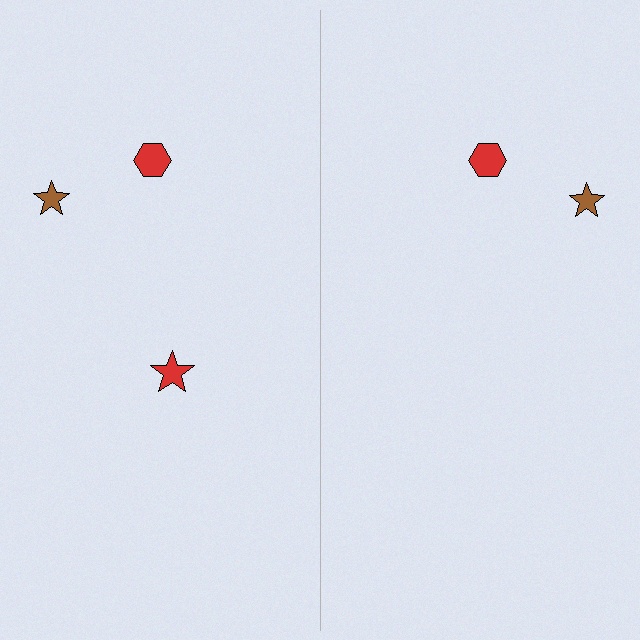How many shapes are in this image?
There are 5 shapes in this image.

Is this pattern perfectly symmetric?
No, the pattern is not perfectly symmetric. A red star is missing from the right side.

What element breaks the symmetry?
A red star is missing from the right side.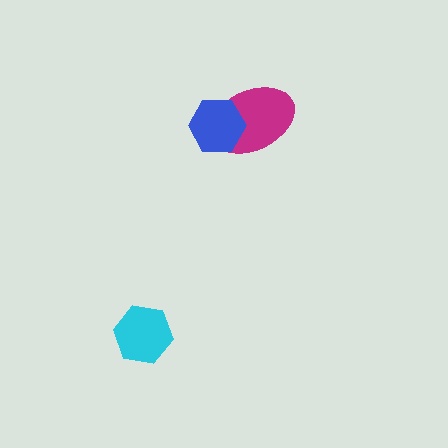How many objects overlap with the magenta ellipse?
1 object overlaps with the magenta ellipse.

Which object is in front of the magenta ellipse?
The blue hexagon is in front of the magenta ellipse.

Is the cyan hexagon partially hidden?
No, no other shape covers it.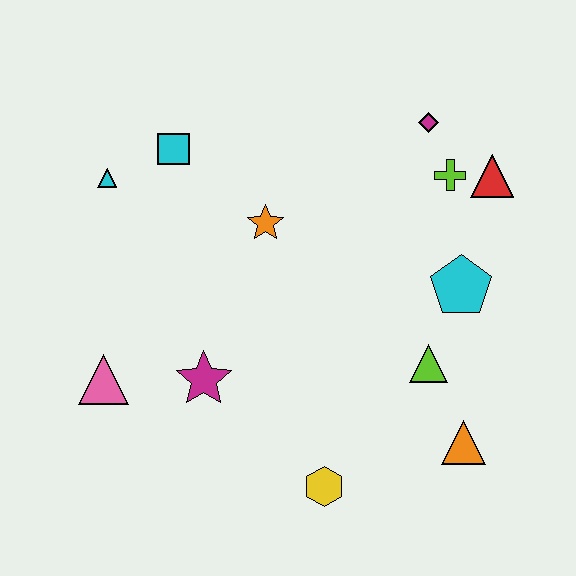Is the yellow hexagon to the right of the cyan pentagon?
No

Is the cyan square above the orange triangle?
Yes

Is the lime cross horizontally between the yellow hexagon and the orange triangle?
Yes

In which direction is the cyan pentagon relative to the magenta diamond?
The cyan pentagon is below the magenta diamond.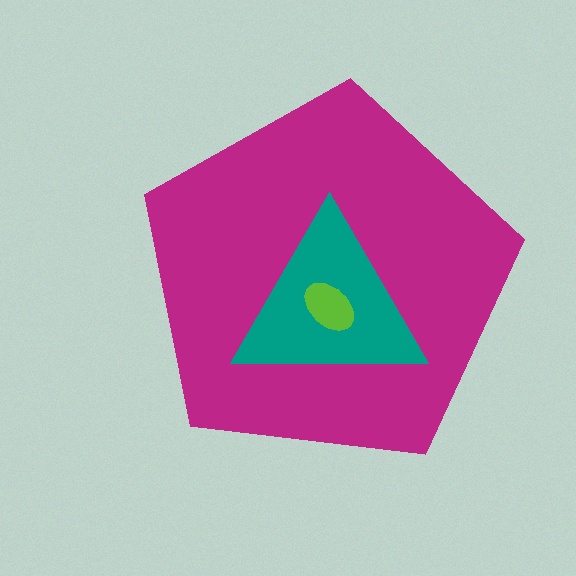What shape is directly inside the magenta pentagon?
The teal triangle.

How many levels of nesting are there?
3.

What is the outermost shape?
The magenta pentagon.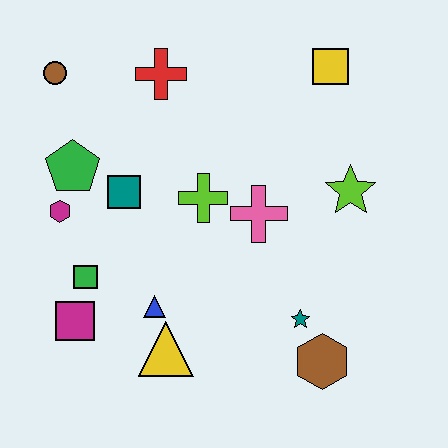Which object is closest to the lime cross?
The pink cross is closest to the lime cross.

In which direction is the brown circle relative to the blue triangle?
The brown circle is above the blue triangle.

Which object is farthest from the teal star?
The brown circle is farthest from the teal star.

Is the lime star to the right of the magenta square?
Yes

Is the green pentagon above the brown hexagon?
Yes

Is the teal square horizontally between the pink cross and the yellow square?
No